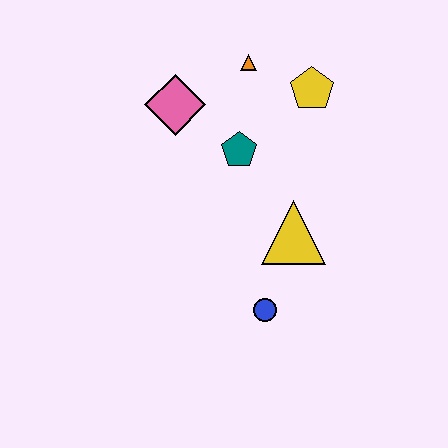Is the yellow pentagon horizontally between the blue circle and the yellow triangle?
No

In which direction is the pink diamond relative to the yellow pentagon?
The pink diamond is to the left of the yellow pentagon.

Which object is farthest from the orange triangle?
The blue circle is farthest from the orange triangle.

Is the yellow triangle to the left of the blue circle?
No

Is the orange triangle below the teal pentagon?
No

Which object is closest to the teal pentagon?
The pink diamond is closest to the teal pentagon.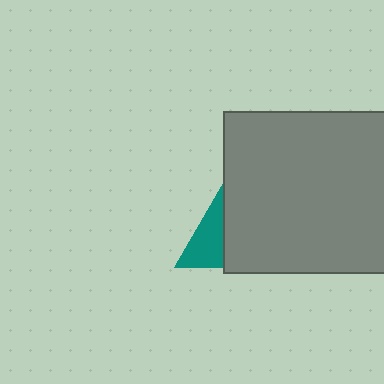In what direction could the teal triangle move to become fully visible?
The teal triangle could move left. That would shift it out from behind the gray square entirely.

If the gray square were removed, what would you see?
You would see the complete teal triangle.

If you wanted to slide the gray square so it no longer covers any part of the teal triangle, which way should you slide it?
Slide it right — that is the most direct way to separate the two shapes.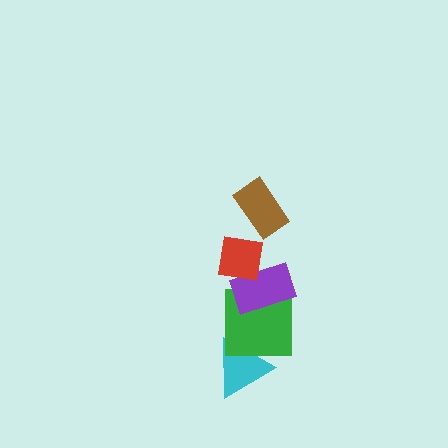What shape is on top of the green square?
The purple rectangle is on top of the green square.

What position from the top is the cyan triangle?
The cyan triangle is 5th from the top.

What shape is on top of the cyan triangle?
The green square is on top of the cyan triangle.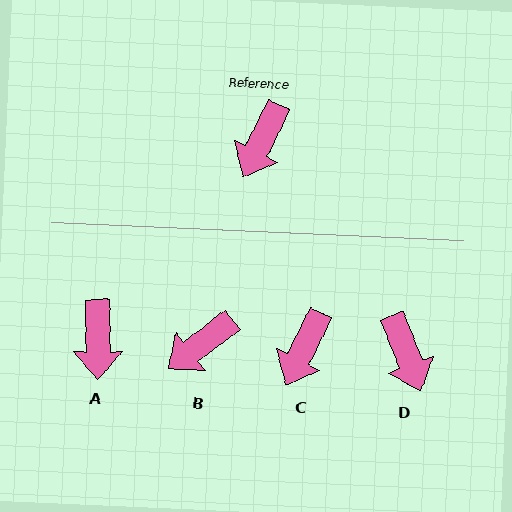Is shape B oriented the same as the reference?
No, it is off by about 26 degrees.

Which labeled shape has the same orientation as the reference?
C.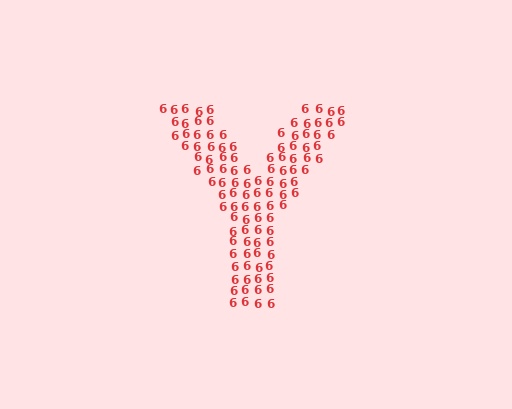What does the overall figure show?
The overall figure shows the letter Y.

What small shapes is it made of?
It is made of small digit 6's.